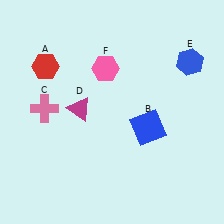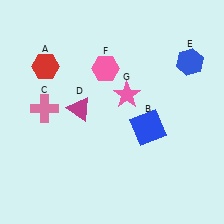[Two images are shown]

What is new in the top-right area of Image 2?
A pink star (G) was added in the top-right area of Image 2.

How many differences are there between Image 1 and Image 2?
There is 1 difference between the two images.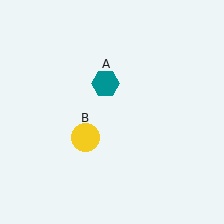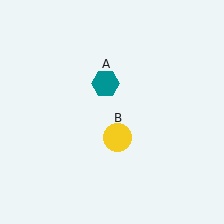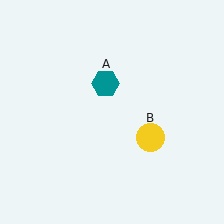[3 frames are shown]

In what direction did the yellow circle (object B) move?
The yellow circle (object B) moved right.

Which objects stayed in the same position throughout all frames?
Teal hexagon (object A) remained stationary.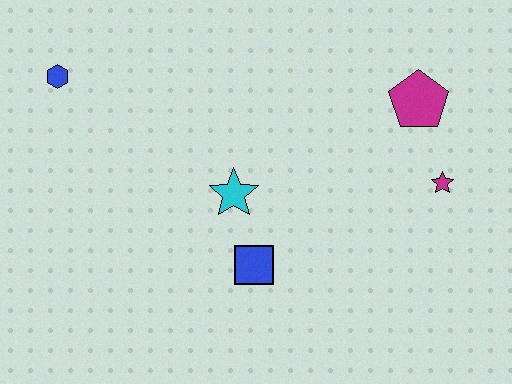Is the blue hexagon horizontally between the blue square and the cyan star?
No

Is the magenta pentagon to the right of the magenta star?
No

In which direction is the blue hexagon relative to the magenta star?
The blue hexagon is to the left of the magenta star.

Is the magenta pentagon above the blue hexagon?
No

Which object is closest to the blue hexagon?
The cyan star is closest to the blue hexagon.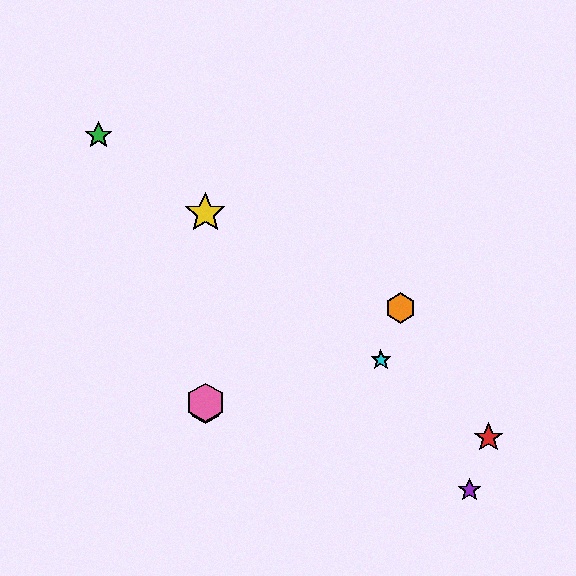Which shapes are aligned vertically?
The blue hexagon, the yellow star, the pink hexagon are aligned vertically.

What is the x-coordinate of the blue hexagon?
The blue hexagon is at x≈205.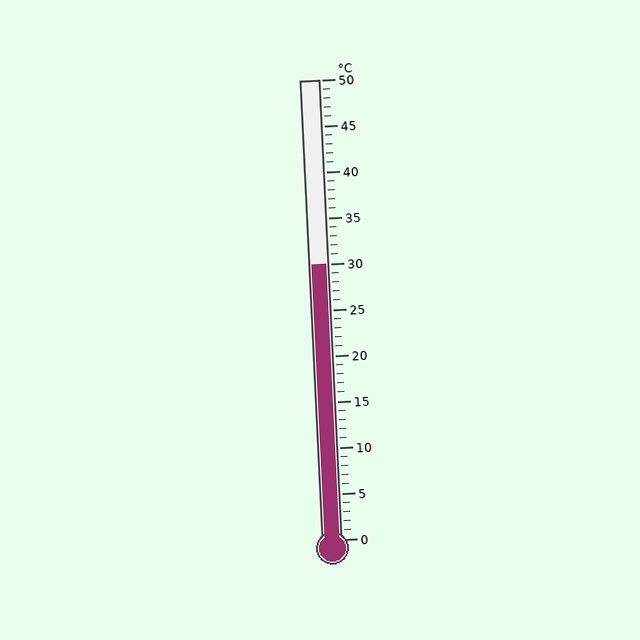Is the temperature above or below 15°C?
The temperature is above 15°C.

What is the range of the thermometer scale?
The thermometer scale ranges from 0°C to 50°C.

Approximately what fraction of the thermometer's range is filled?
The thermometer is filled to approximately 60% of its range.